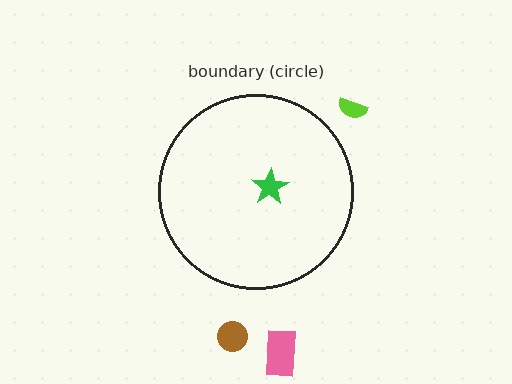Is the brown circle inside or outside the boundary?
Outside.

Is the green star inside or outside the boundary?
Inside.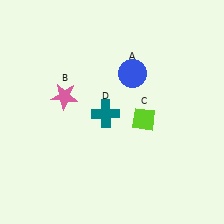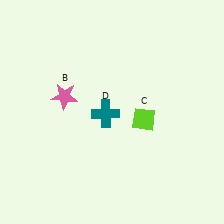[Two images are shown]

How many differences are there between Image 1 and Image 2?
There is 1 difference between the two images.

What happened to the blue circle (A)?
The blue circle (A) was removed in Image 2. It was in the top-right area of Image 1.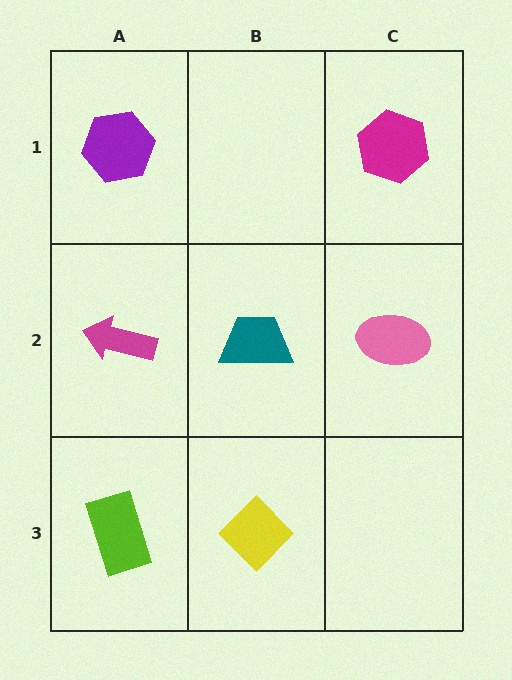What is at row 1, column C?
A magenta hexagon.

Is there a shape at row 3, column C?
No, that cell is empty.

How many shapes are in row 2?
3 shapes.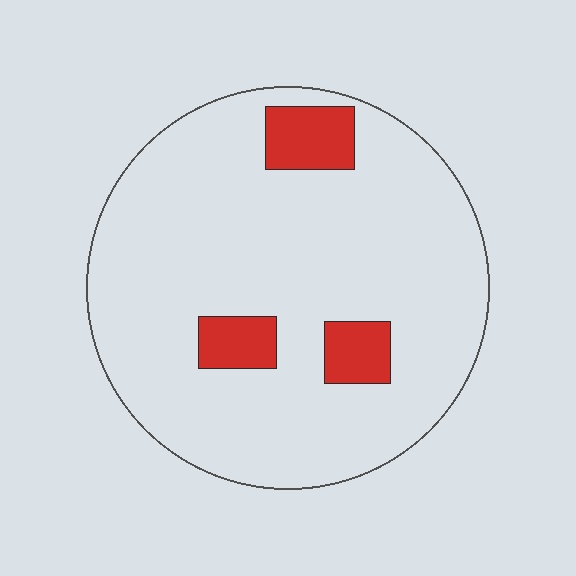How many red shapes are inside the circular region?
3.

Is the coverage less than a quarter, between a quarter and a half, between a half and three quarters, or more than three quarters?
Less than a quarter.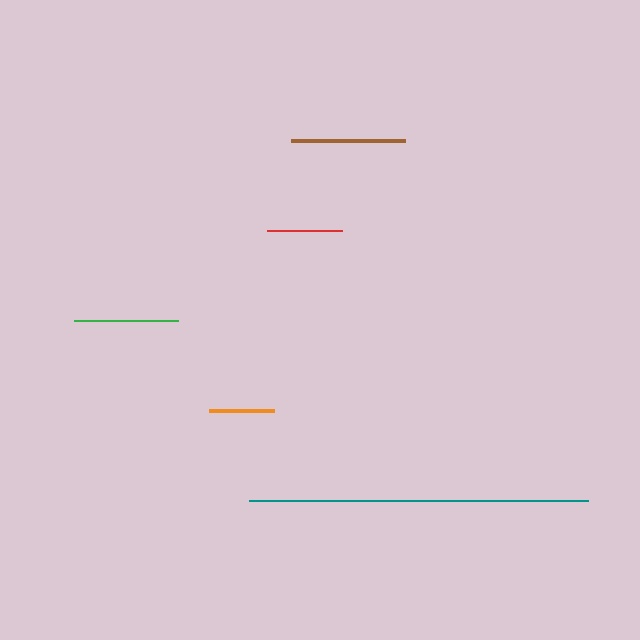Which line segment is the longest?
The teal line is the longest at approximately 339 pixels.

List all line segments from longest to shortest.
From longest to shortest: teal, brown, green, red, orange.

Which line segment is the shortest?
The orange line is the shortest at approximately 64 pixels.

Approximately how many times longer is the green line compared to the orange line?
The green line is approximately 1.6 times the length of the orange line.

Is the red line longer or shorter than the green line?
The green line is longer than the red line.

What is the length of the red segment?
The red segment is approximately 75 pixels long.